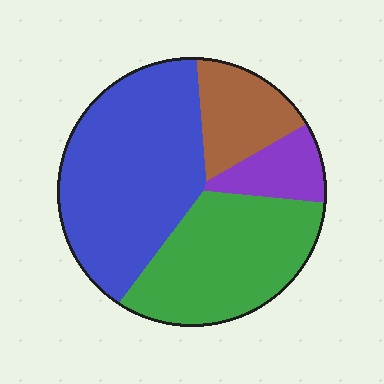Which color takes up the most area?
Blue, at roughly 45%.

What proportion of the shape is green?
Green takes up about one third (1/3) of the shape.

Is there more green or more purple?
Green.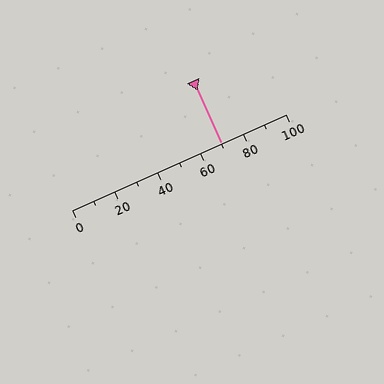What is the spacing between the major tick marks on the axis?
The major ticks are spaced 20 apart.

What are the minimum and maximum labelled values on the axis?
The axis runs from 0 to 100.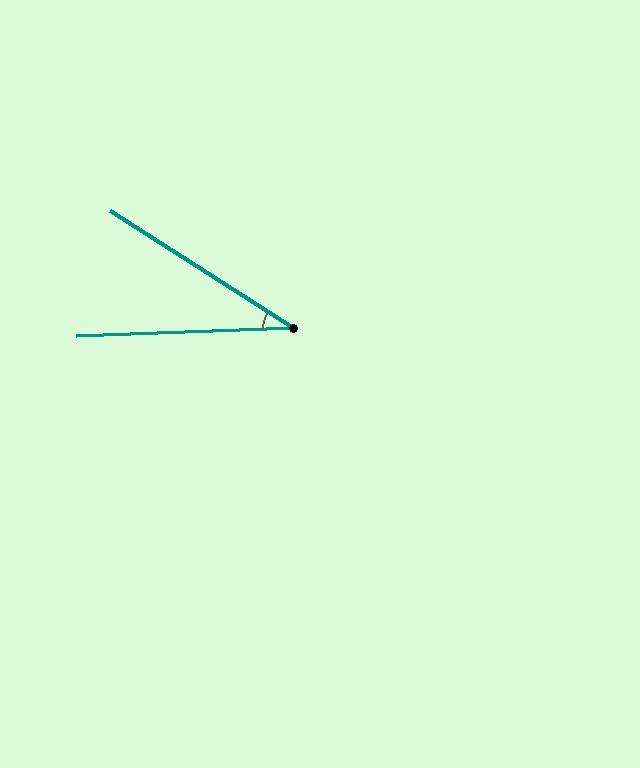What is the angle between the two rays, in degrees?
Approximately 35 degrees.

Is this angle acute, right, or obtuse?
It is acute.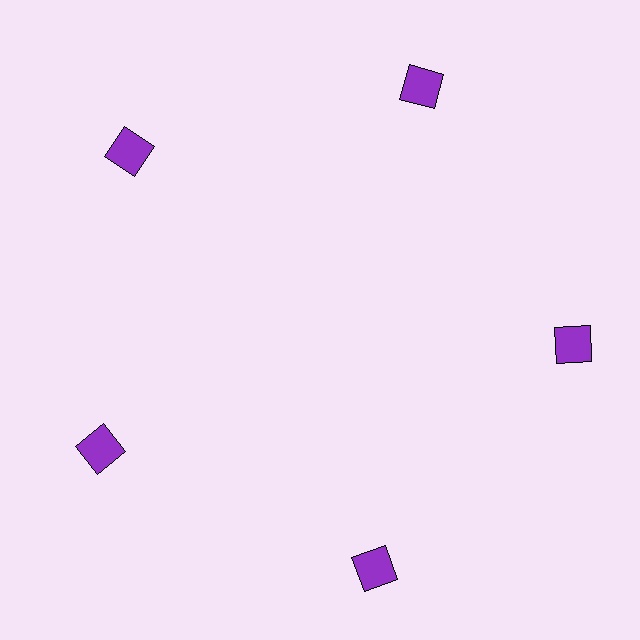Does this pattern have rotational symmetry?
Yes, this pattern has 5-fold rotational symmetry. It looks the same after rotating 72 degrees around the center.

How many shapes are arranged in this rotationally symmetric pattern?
There are 5 shapes, arranged in 5 groups of 1.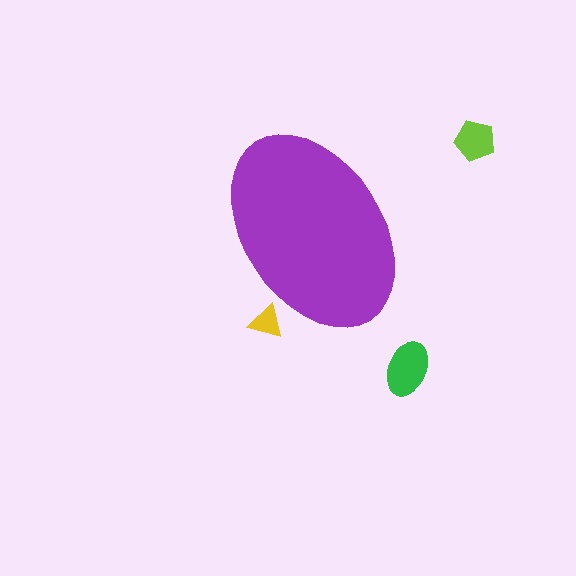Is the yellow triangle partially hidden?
Yes, the yellow triangle is partially hidden behind the purple ellipse.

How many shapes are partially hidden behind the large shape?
1 shape is partially hidden.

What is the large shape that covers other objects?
A purple ellipse.